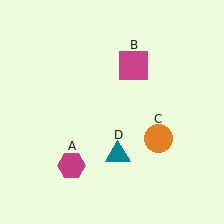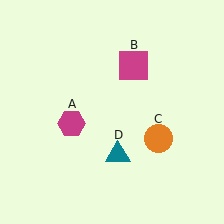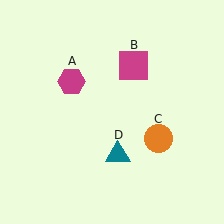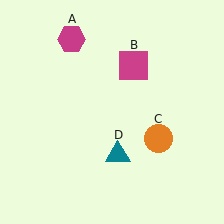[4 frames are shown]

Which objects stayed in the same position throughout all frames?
Magenta square (object B) and orange circle (object C) and teal triangle (object D) remained stationary.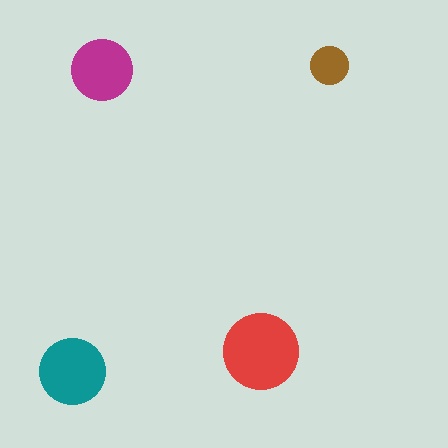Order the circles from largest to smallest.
the red one, the teal one, the magenta one, the brown one.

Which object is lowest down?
The teal circle is bottommost.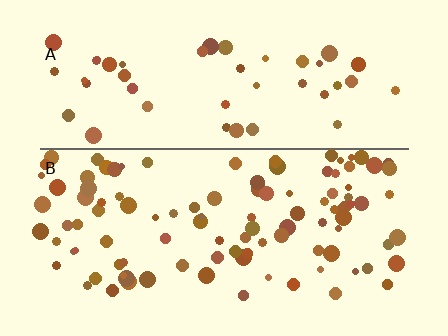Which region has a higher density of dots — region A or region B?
B (the bottom).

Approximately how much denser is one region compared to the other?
Approximately 2.2× — region B over region A.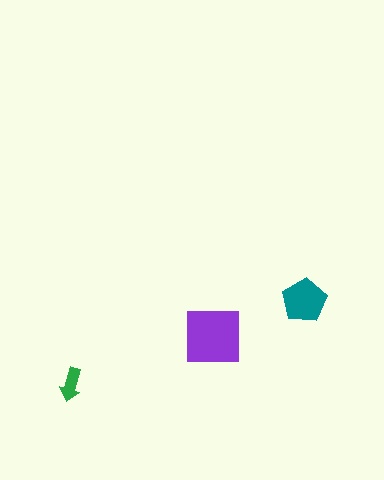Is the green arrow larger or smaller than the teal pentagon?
Smaller.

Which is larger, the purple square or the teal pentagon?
The purple square.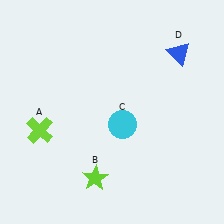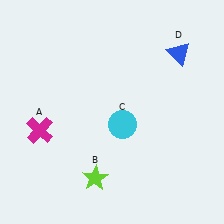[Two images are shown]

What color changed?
The cross (A) changed from lime in Image 1 to magenta in Image 2.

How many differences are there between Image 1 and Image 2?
There is 1 difference between the two images.